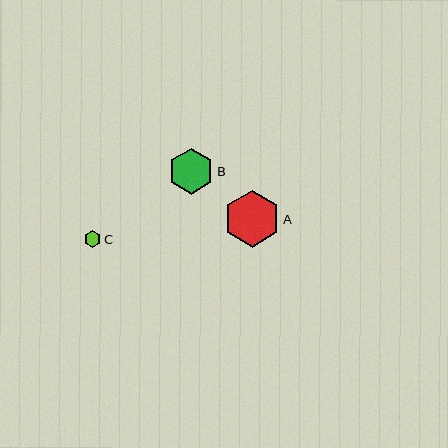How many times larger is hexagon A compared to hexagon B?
Hexagon A is approximately 1.2 times the size of hexagon B.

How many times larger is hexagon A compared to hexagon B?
Hexagon A is approximately 1.2 times the size of hexagon B.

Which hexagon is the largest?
Hexagon A is the largest with a size of approximately 56 pixels.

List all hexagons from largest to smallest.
From largest to smallest: A, B, C.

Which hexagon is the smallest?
Hexagon C is the smallest with a size of approximately 17 pixels.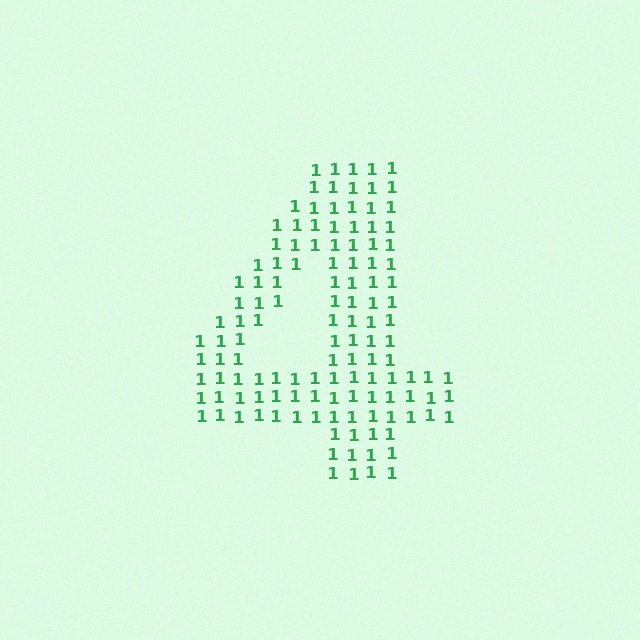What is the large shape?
The large shape is the digit 4.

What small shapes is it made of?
It is made of small digit 1's.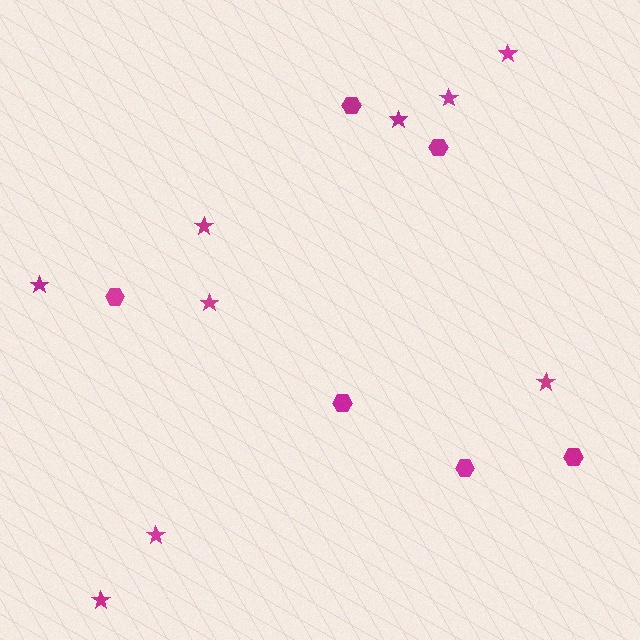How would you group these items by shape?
There are 2 groups: one group of stars (9) and one group of hexagons (6).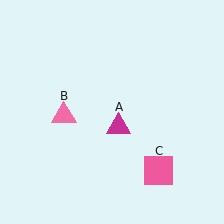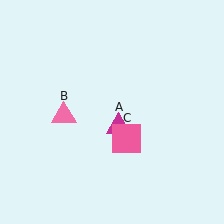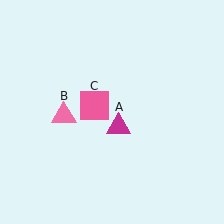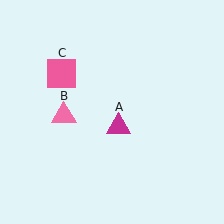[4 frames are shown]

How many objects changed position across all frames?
1 object changed position: pink square (object C).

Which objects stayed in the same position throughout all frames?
Magenta triangle (object A) and pink triangle (object B) remained stationary.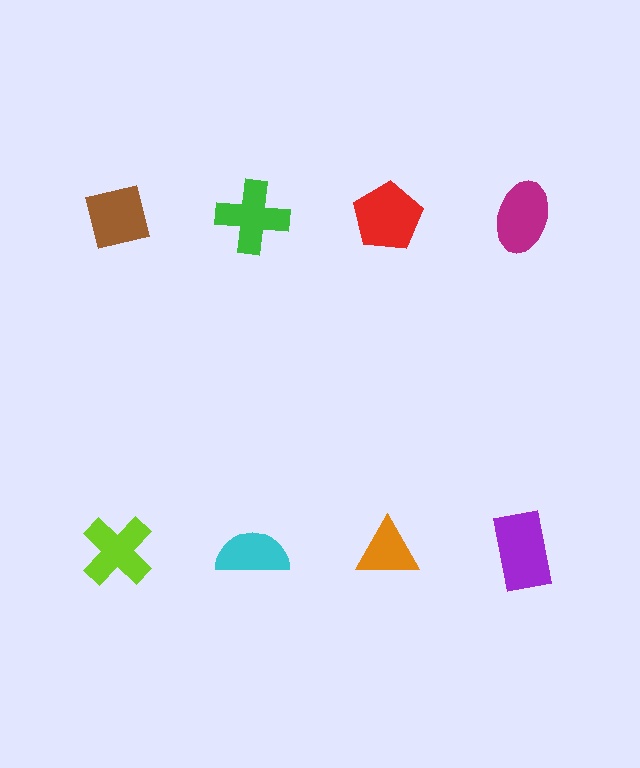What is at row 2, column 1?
A lime cross.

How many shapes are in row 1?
4 shapes.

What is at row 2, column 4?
A purple rectangle.